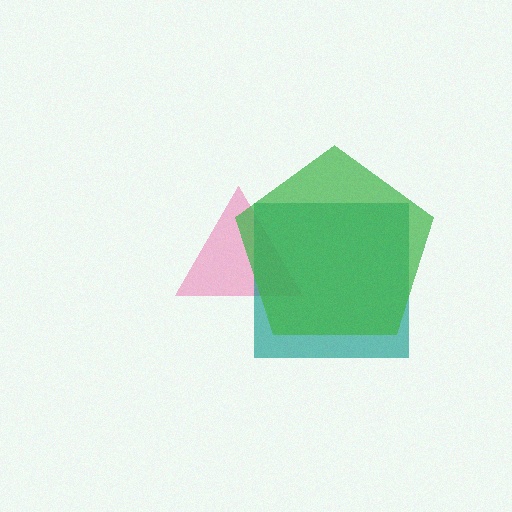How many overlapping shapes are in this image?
There are 3 overlapping shapes in the image.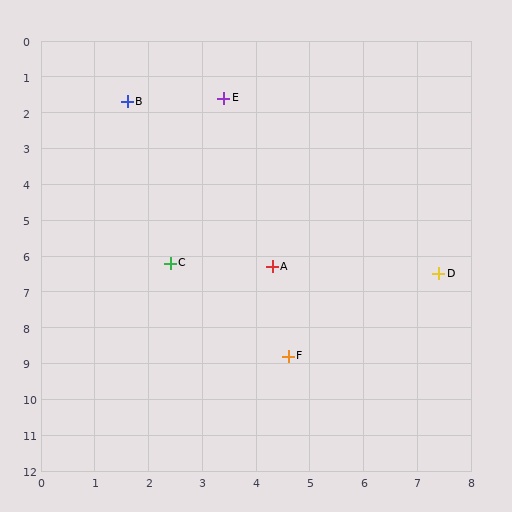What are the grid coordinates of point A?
Point A is at approximately (4.3, 6.3).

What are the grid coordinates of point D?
Point D is at approximately (7.4, 6.5).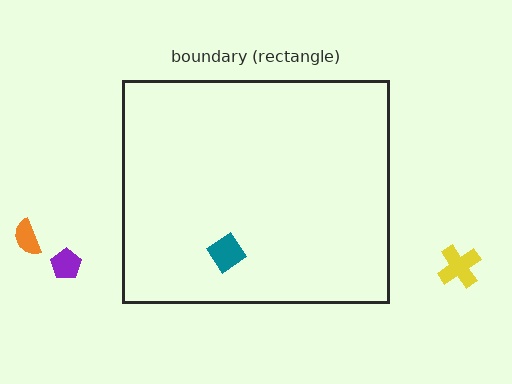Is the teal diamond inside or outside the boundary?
Inside.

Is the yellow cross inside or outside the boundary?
Outside.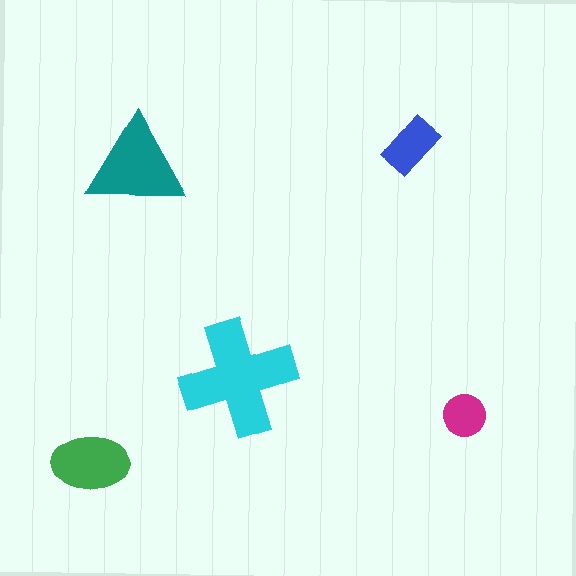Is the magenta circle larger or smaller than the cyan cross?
Smaller.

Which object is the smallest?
The magenta circle.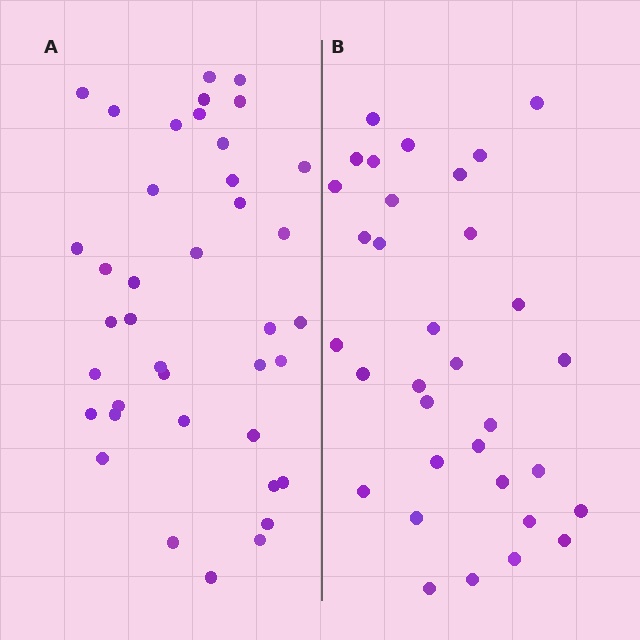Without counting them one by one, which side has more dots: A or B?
Region A (the left region) has more dots.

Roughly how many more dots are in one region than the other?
Region A has about 6 more dots than region B.